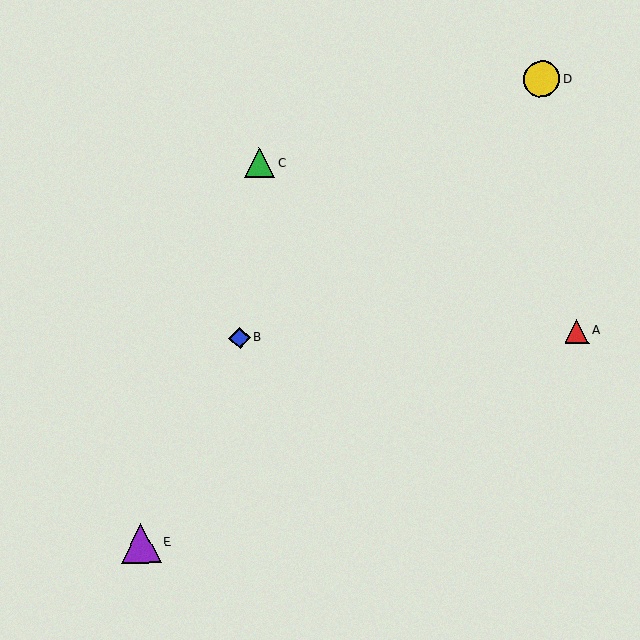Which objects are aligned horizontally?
Objects A, B are aligned horizontally.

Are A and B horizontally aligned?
Yes, both are at y≈331.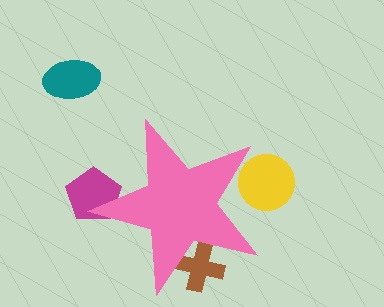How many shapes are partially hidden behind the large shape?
3 shapes are partially hidden.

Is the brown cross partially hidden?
Yes, the brown cross is partially hidden behind the pink star.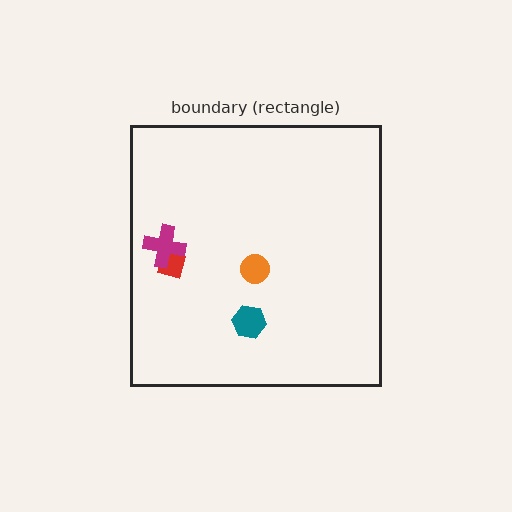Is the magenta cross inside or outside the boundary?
Inside.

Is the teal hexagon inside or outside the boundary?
Inside.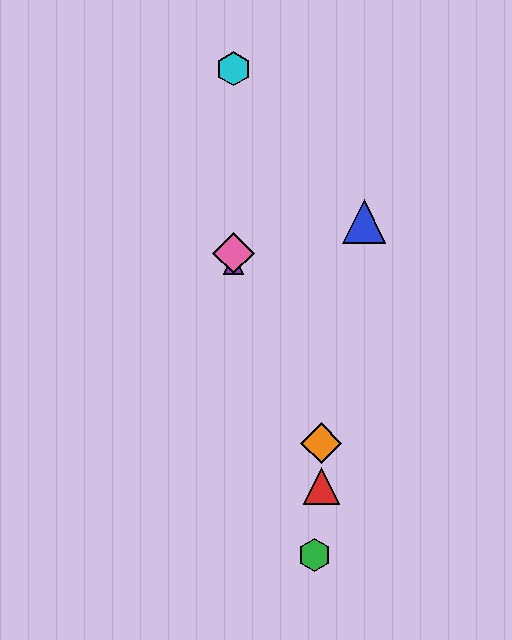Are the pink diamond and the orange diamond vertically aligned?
No, the pink diamond is at x≈234 and the orange diamond is at x≈321.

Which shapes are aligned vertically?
The yellow triangle, the purple triangle, the cyan hexagon, the pink diamond are aligned vertically.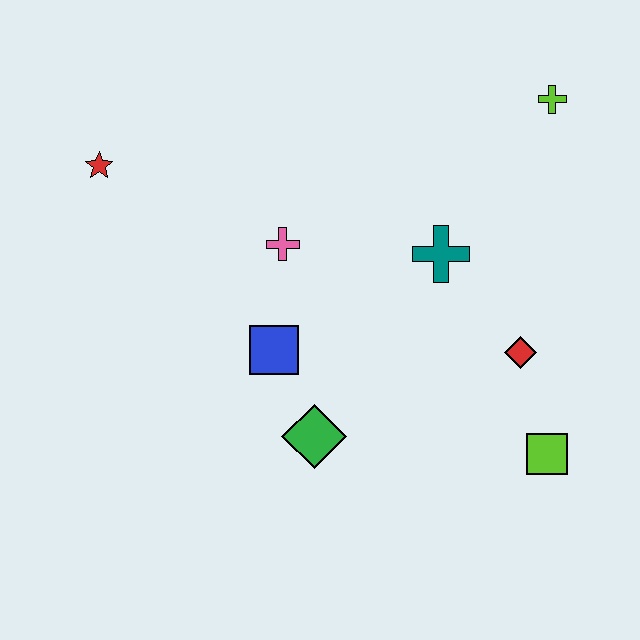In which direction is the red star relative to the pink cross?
The red star is to the left of the pink cross.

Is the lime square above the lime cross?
No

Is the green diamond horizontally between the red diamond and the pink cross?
Yes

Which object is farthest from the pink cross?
The lime square is farthest from the pink cross.